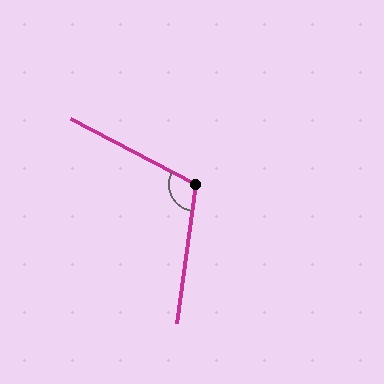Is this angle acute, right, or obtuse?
It is obtuse.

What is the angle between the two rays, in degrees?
Approximately 110 degrees.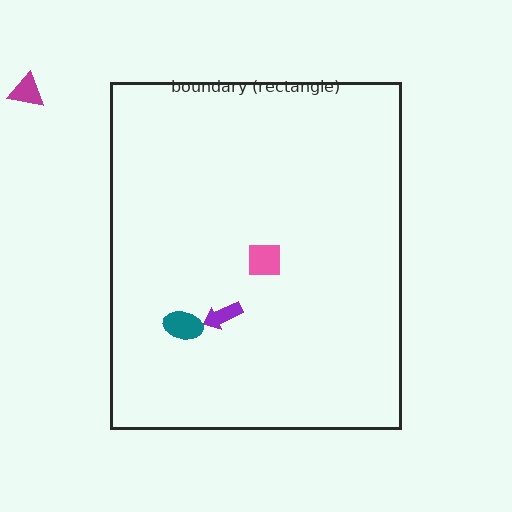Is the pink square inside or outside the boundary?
Inside.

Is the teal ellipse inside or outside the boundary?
Inside.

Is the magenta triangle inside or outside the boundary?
Outside.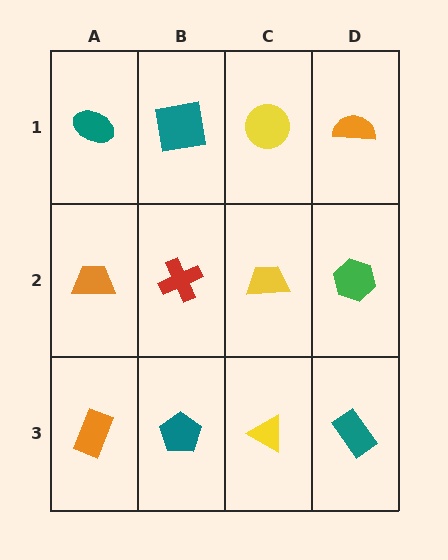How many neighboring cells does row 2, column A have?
3.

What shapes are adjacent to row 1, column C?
A yellow trapezoid (row 2, column C), a teal square (row 1, column B), an orange semicircle (row 1, column D).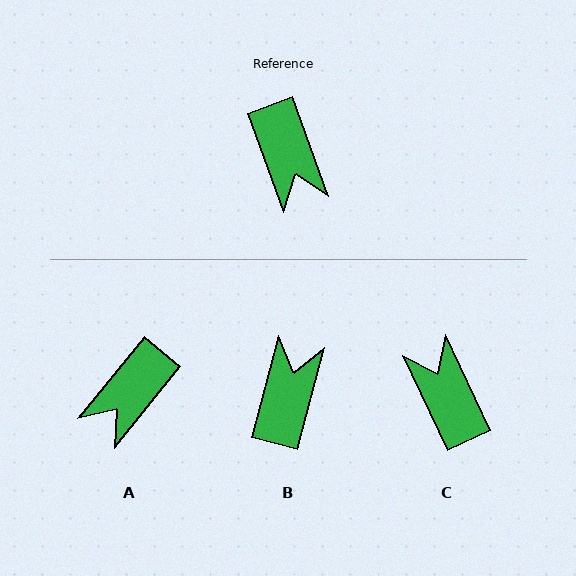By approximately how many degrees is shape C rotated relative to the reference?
Approximately 175 degrees clockwise.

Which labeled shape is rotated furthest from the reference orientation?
C, about 175 degrees away.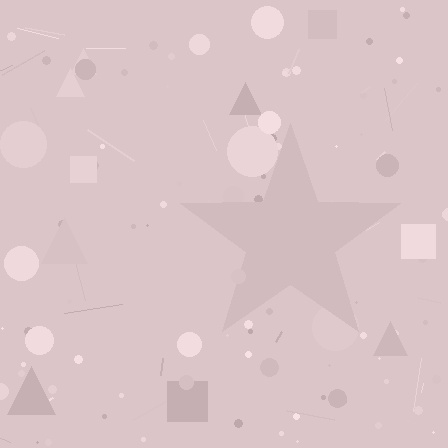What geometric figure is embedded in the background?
A star is embedded in the background.